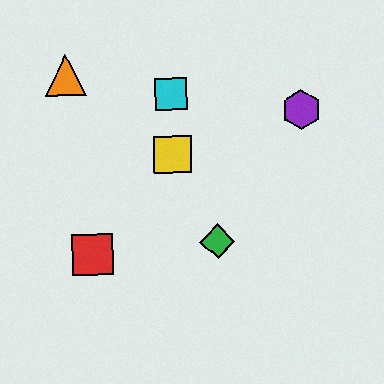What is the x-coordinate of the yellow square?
The yellow square is at x≈172.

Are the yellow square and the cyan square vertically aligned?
Yes, both are at x≈172.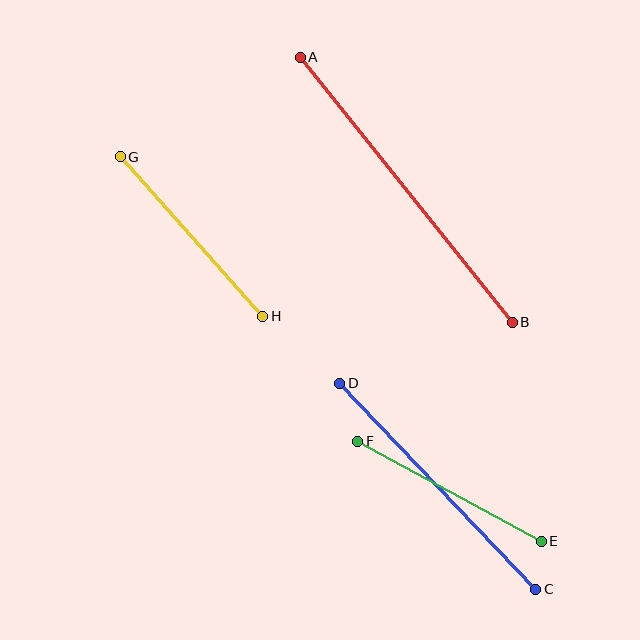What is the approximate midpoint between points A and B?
The midpoint is at approximately (406, 190) pixels.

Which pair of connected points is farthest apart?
Points A and B are farthest apart.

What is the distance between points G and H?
The distance is approximately 214 pixels.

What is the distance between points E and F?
The distance is approximately 209 pixels.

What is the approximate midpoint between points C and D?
The midpoint is at approximately (438, 486) pixels.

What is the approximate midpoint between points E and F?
The midpoint is at approximately (449, 491) pixels.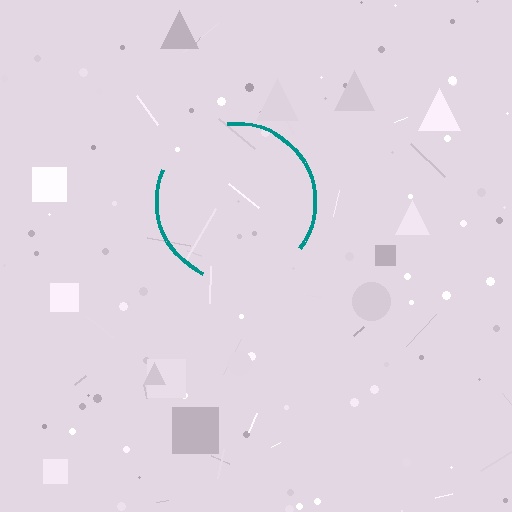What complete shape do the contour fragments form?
The contour fragments form a circle.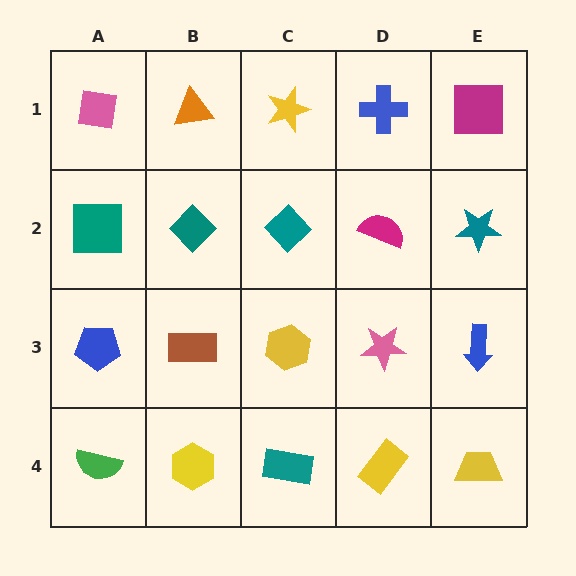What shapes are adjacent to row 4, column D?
A pink star (row 3, column D), a teal rectangle (row 4, column C), a yellow trapezoid (row 4, column E).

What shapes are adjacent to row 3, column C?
A teal diamond (row 2, column C), a teal rectangle (row 4, column C), a brown rectangle (row 3, column B), a pink star (row 3, column D).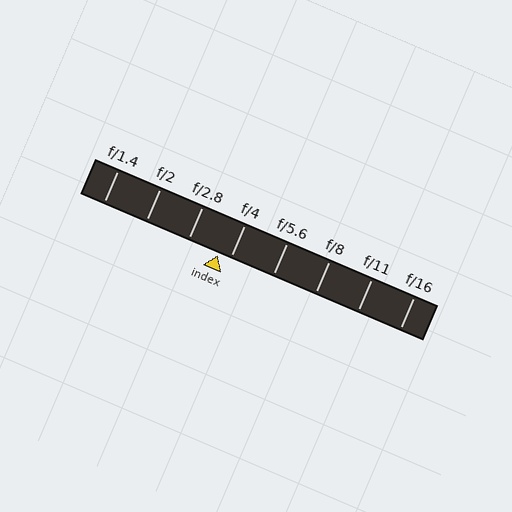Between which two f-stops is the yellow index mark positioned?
The index mark is between f/2.8 and f/4.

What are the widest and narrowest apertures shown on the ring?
The widest aperture shown is f/1.4 and the narrowest is f/16.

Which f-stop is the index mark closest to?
The index mark is closest to f/4.